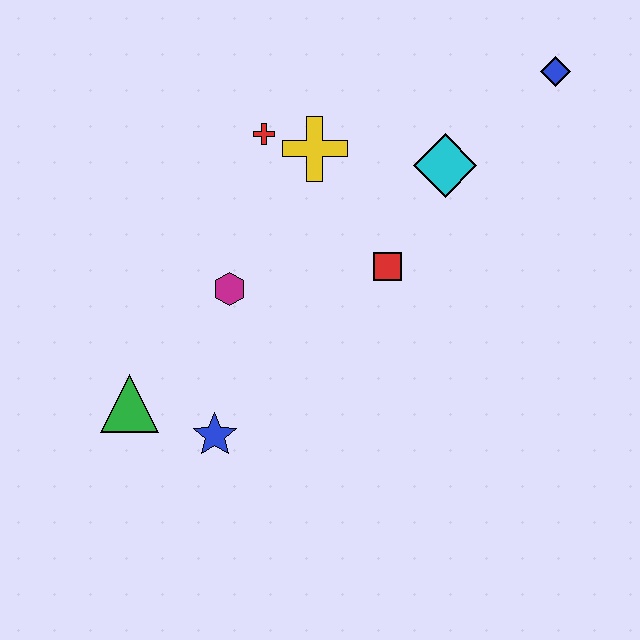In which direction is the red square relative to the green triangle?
The red square is to the right of the green triangle.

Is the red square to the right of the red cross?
Yes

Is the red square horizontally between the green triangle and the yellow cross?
No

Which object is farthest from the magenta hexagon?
The blue diamond is farthest from the magenta hexagon.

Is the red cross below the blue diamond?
Yes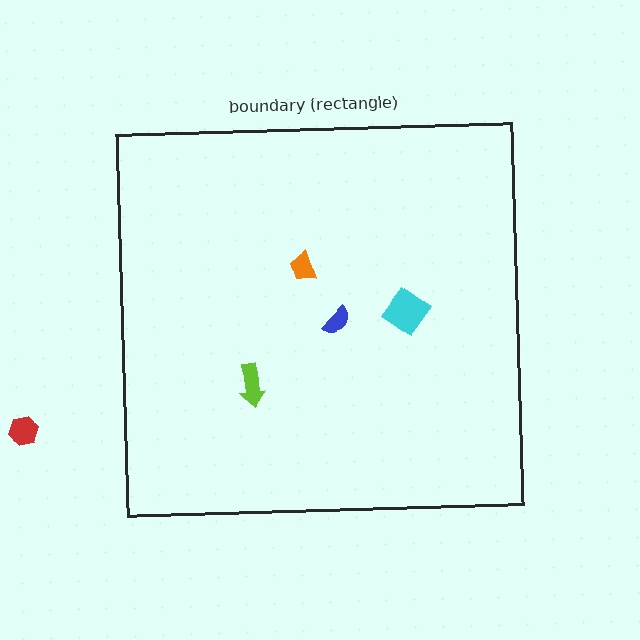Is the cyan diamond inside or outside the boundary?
Inside.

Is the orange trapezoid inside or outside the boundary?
Inside.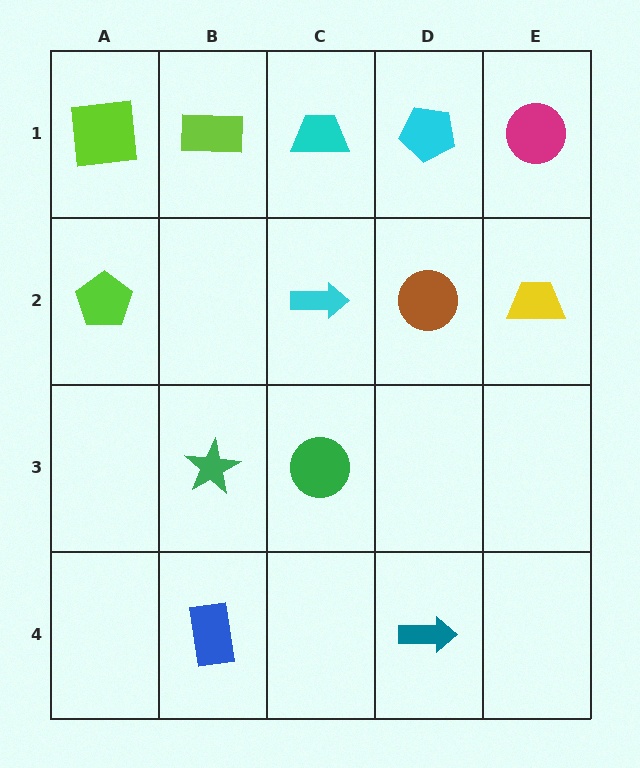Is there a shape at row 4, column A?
No, that cell is empty.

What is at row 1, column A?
A lime square.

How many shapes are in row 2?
4 shapes.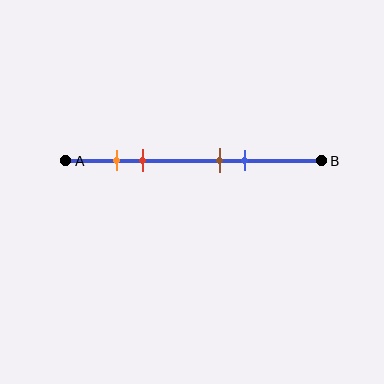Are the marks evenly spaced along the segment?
No, the marks are not evenly spaced.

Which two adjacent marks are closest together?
The orange and red marks are the closest adjacent pair.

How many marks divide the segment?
There are 4 marks dividing the segment.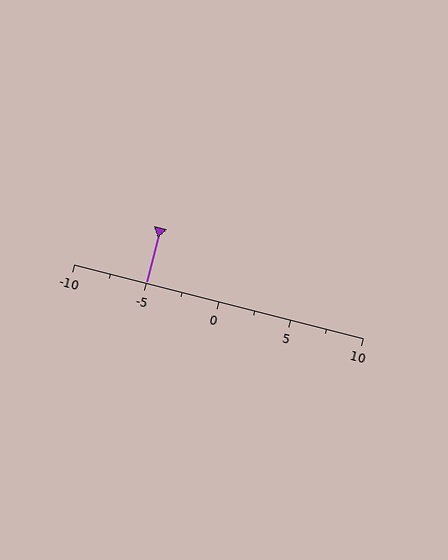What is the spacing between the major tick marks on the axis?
The major ticks are spaced 5 apart.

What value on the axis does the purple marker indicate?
The marker indicates approximately -5.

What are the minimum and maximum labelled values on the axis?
The axis runs from -10 to 10.